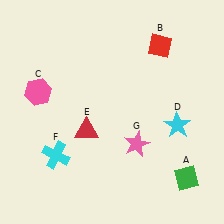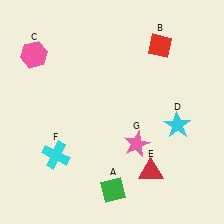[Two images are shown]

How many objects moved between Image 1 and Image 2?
3 objects moved between the two images.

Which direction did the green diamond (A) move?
The green diamond (A) moved left.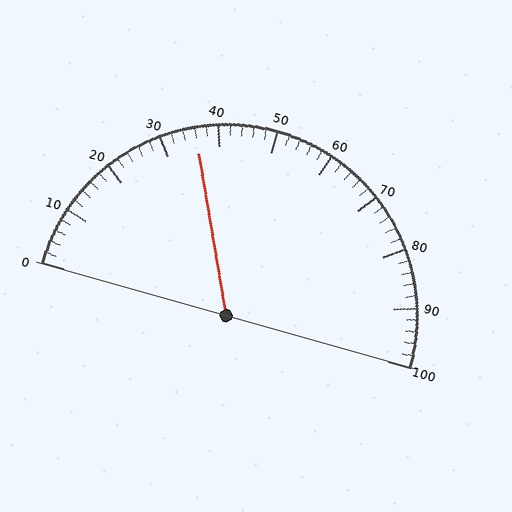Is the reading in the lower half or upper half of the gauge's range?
The reading is in the lower half of the range (0 to 100).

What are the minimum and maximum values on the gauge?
The gauge ranges from 0 to 100.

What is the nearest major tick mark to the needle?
The nearest major tick mark is 40.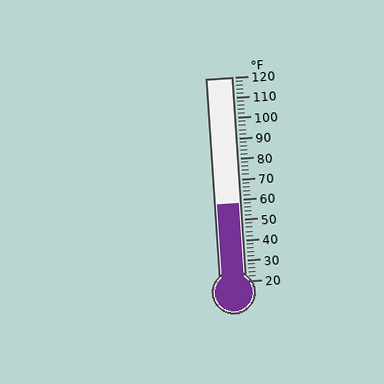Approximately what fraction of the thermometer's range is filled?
The thermometer is filled to approximately 40% of its range.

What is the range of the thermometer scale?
The thermometer scale ranges from 20°F to 120°F.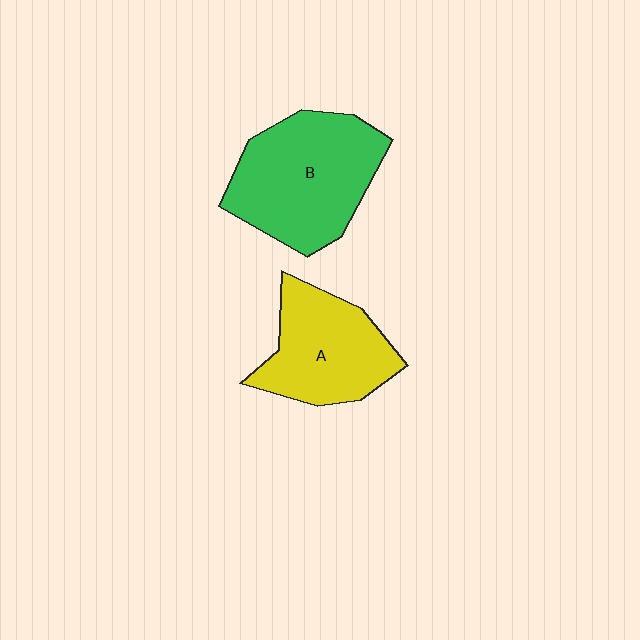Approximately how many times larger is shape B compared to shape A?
Approximately 1.3 times.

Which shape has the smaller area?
Shape A (yellow).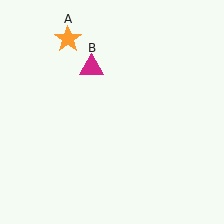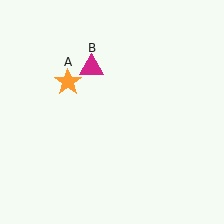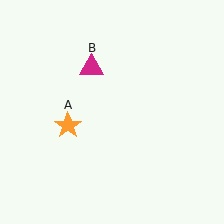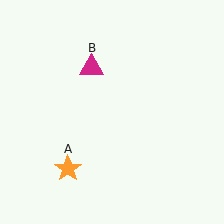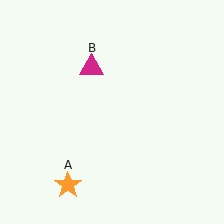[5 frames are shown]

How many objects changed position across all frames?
1 object changed position: orange star (object A).